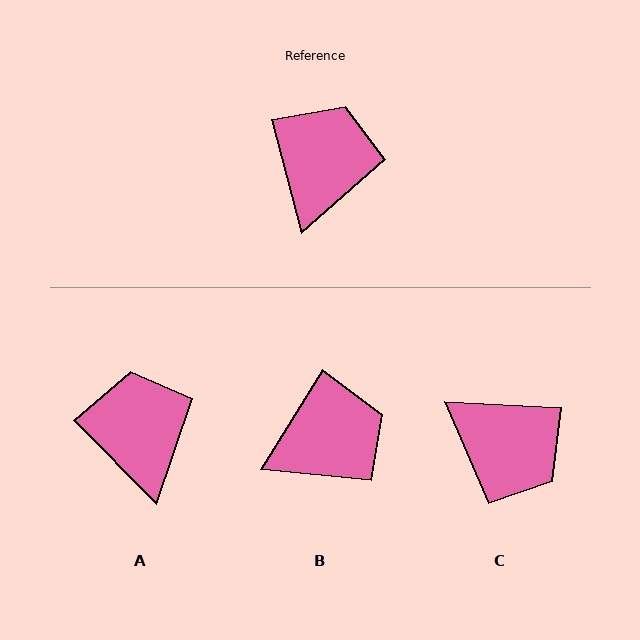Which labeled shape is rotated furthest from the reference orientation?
C, about 108 degrees away.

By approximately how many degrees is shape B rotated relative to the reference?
Approximately 47 degrees clockwise.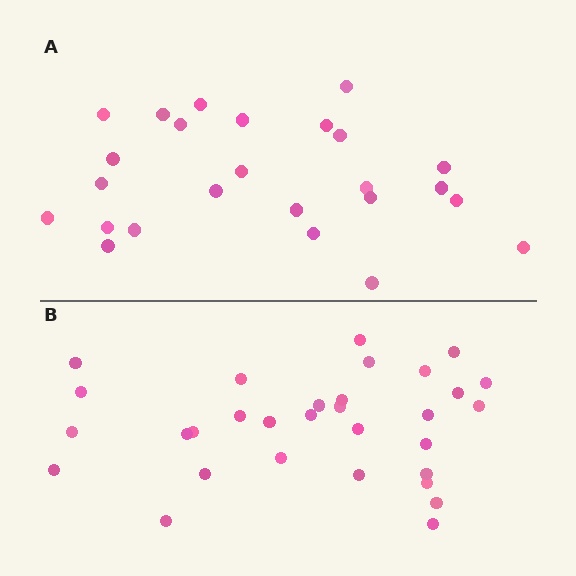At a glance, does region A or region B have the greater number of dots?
Region B (the bottom region) has more dots.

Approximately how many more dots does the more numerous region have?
Region B has about 6 more dots than region A.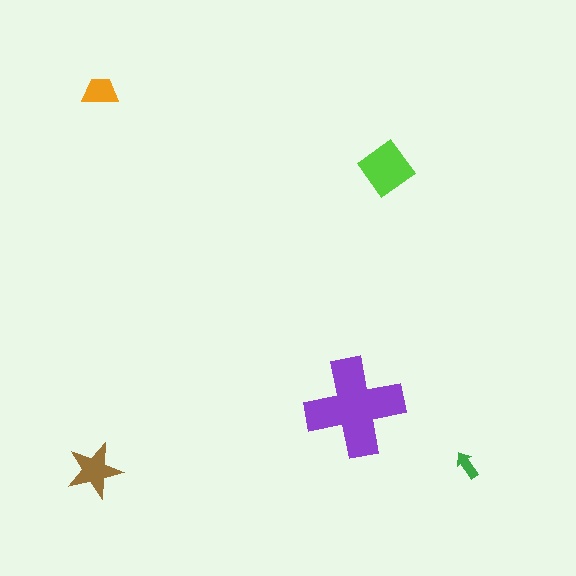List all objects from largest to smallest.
The purple cross, the lime diamond, the brown star, the orange trapezoid, the green arrow.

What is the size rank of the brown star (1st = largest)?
3rd.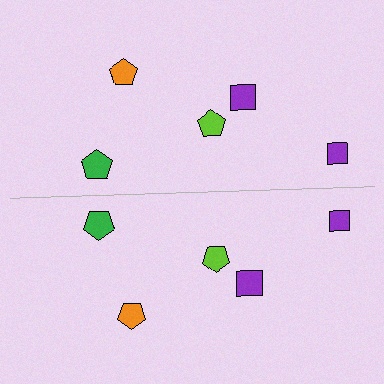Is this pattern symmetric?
Yes, this pattern has bilateral (reflection) symmetry.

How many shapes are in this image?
There are 10 shapes in this image.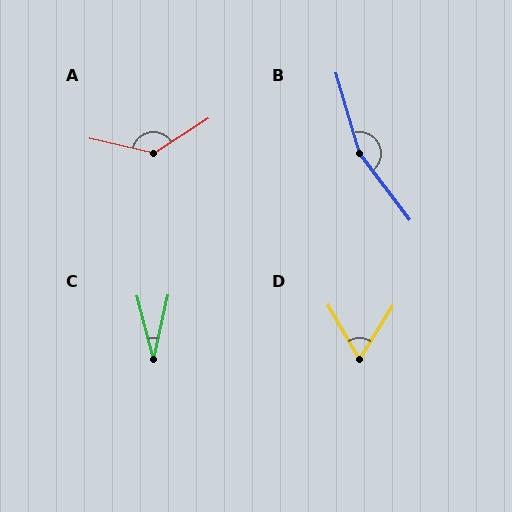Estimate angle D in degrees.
Approximately 62 degrees.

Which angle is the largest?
B, at approximately 159 degrees.